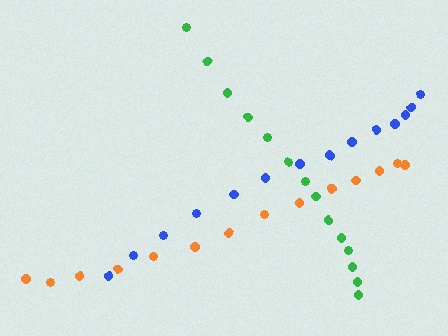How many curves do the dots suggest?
There are 3 distinct paths.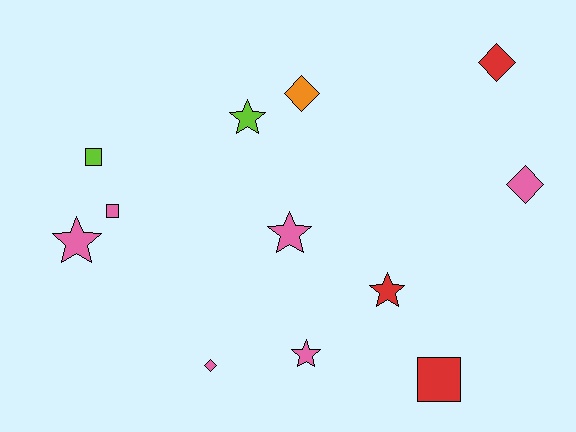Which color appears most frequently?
Pink, with 6 objects.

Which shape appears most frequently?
Star, with 5 objects.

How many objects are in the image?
There are 12 objects.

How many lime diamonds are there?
There are no lime diamonds.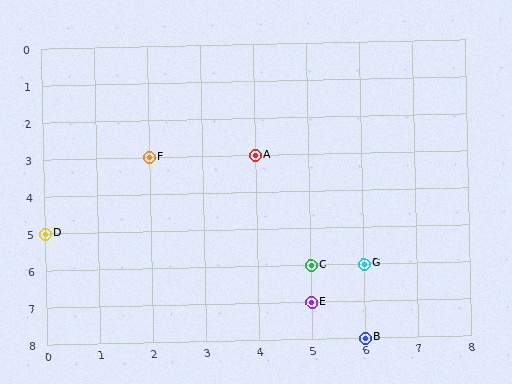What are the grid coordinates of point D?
Point D is at grid coordinates (0, 5).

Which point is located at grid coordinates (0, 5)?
Point D is at (0, 5).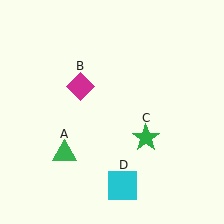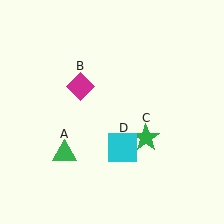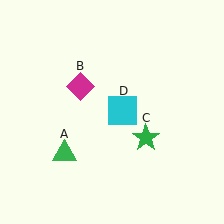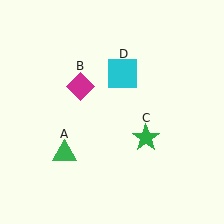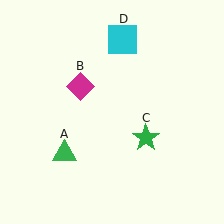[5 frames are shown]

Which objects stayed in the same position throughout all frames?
Green triangle (object A) and magenta diamond (object B) and green star (object C) remained stationary.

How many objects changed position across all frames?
1 object changed position: cyan square (object D).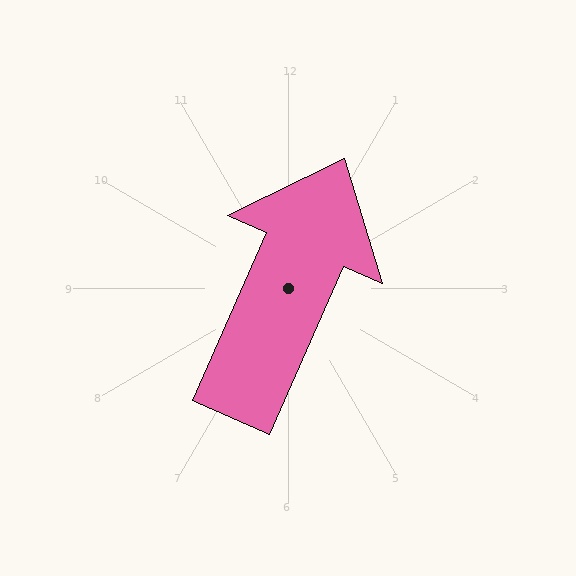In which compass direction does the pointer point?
Northeast.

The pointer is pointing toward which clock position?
Roughly 1 o'clock.